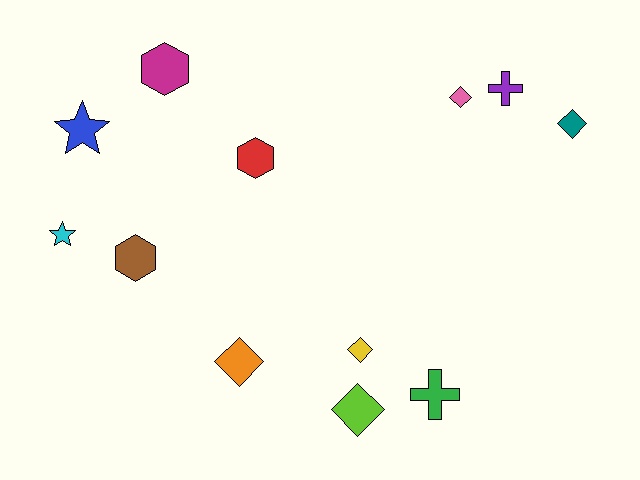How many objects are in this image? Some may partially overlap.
There are 12 objects.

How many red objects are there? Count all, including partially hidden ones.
There is 1 red object.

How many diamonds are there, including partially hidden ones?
There are 5 diamonds.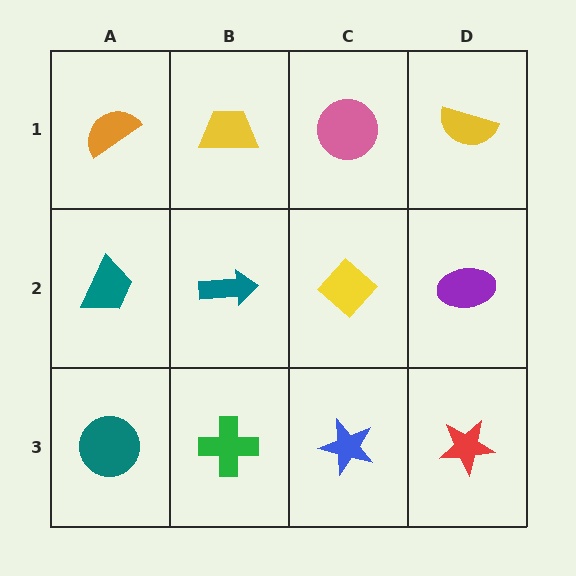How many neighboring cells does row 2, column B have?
4.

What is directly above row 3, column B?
A teal arrow.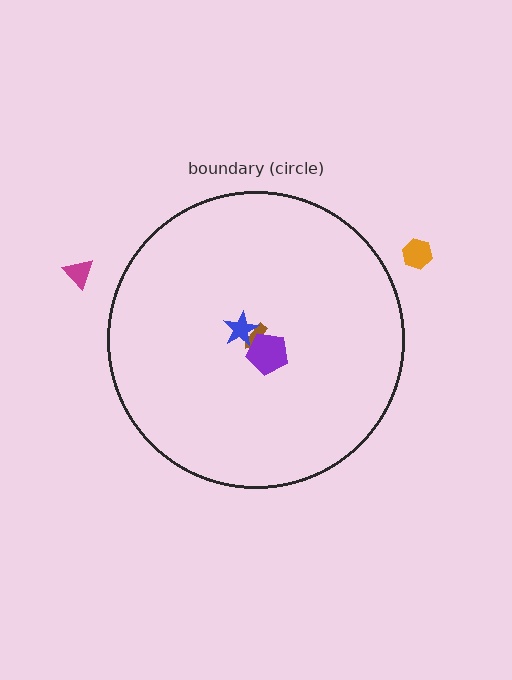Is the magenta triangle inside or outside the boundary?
Outside.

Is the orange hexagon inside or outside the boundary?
Outside.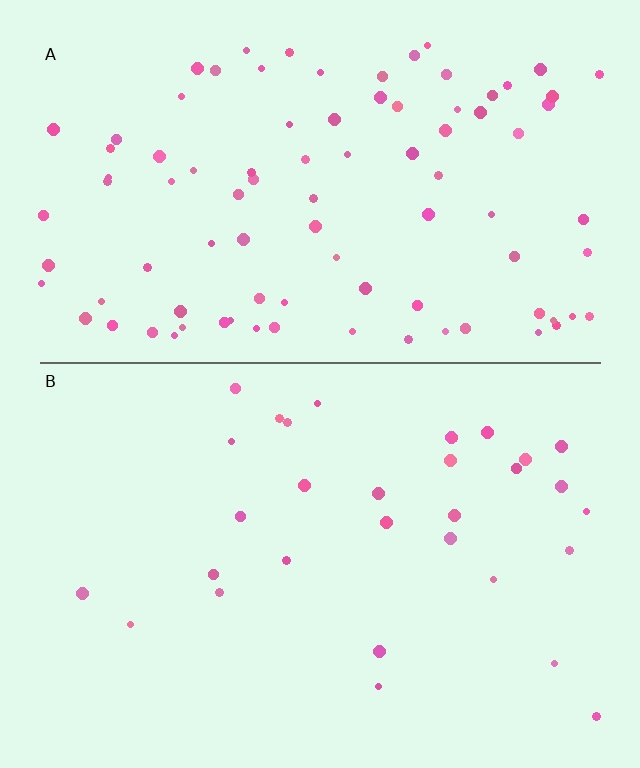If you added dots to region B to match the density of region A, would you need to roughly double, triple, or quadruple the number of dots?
Approximately triple.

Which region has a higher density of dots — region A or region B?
A (the top).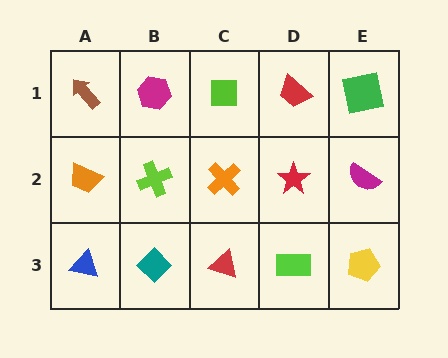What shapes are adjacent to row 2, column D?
A red trapezoid (row 1, column D), a lime rectangle (row 3, column D), an orange cross (row 2, column C), a magenta semicircle (row 2, column E).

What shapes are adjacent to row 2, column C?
A lime square (row 1, column C), a red triangle (row 3, column C), a lime cross (row 2, column B), a red star (row 2, column D).